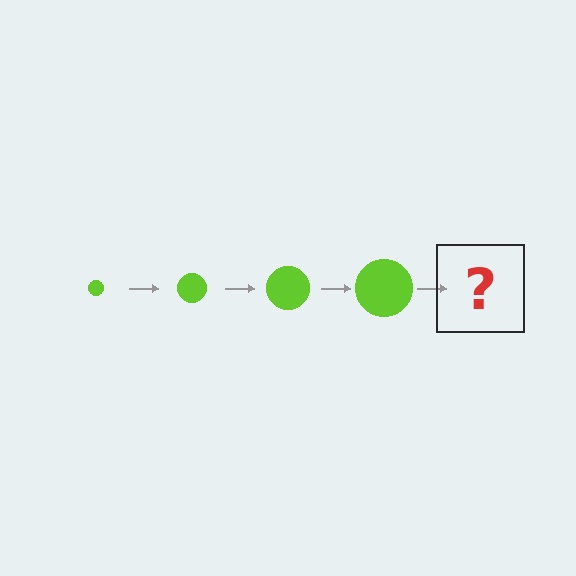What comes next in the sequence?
The next element should be a lime circle, larger than the previous one.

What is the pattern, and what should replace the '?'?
The pattern is that the circle gets progressively larger each step. The '?' should be a lime circle, larger than the previous one.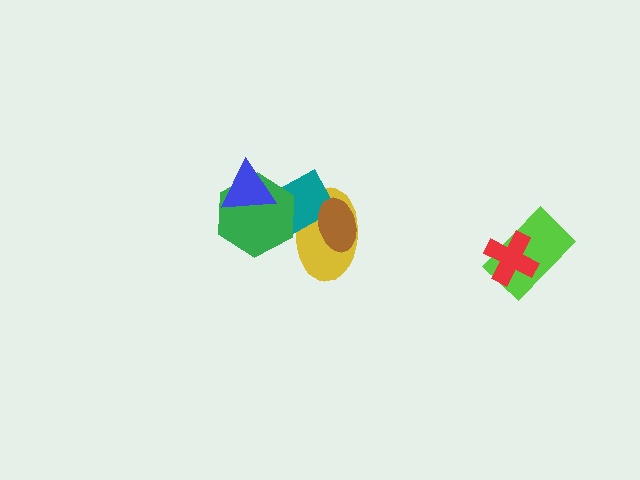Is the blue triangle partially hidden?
No, no other shape covers it.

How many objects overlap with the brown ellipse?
2 objects overlap with the brown ellipse.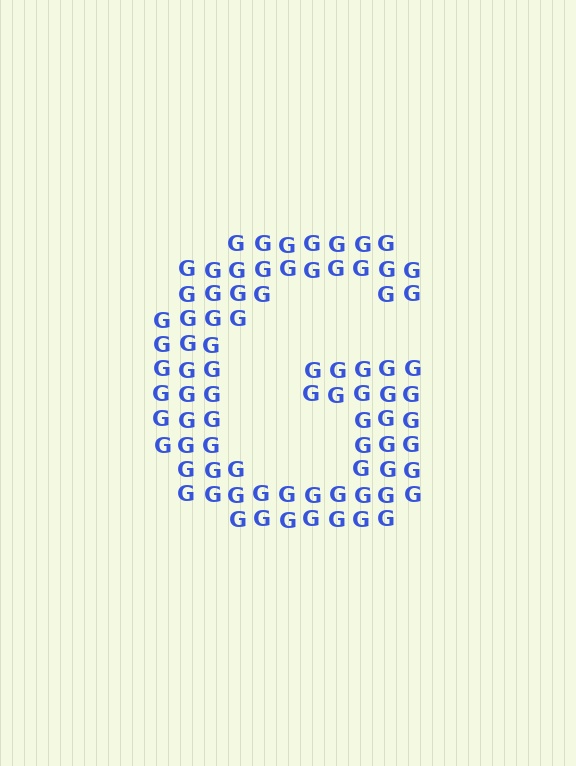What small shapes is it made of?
It is made of small letter G's.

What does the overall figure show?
The overall figure shows the letter G.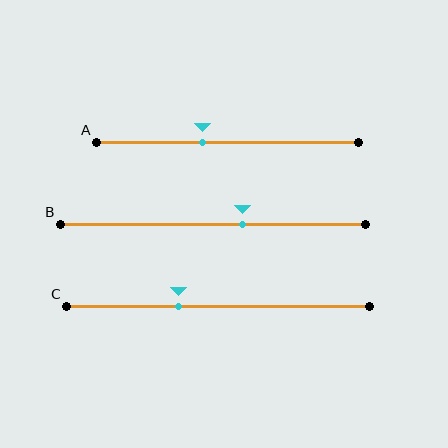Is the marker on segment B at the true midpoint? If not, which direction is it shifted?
No, the marker on segment B is shifted to the right by about 10% of the segment length.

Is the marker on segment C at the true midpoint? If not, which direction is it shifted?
No, the marker on segment C is shifted to the left by about 13% of the segment length.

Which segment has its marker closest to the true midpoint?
Segment A has its marker closest to the true midpoint.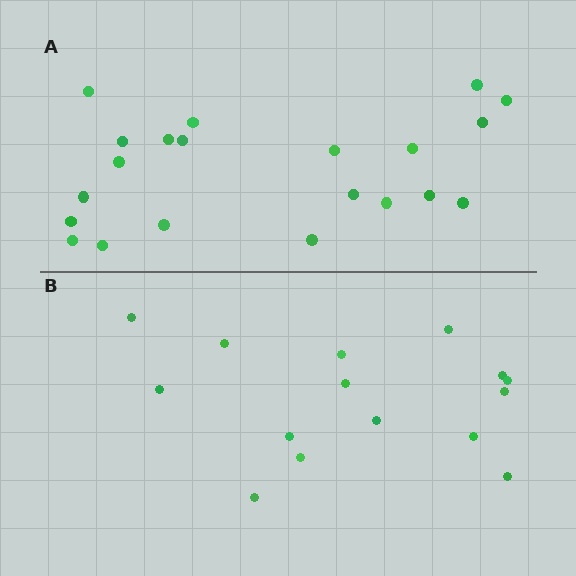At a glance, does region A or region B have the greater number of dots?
Region A (the top region) has more dots.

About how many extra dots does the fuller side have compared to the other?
Region A has about 6 more dots than region B.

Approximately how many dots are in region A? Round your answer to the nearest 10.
About 20 dots. (The exact count is 21, which rounds to 20.)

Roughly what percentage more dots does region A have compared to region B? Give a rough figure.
About 40% more.